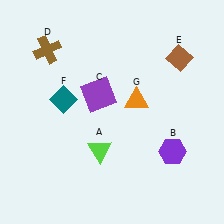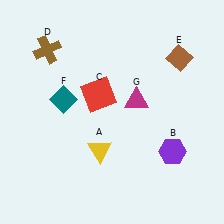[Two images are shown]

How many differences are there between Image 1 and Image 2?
There are 3 differences between the two images.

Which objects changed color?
A changed from lime to yellow. C changed from purple to red. G changed from orange to magenta.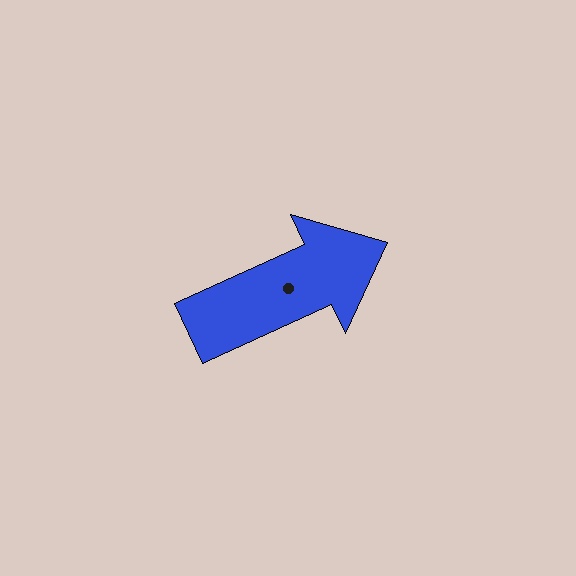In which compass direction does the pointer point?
Northeast.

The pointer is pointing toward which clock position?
Roughly 2 o'clock.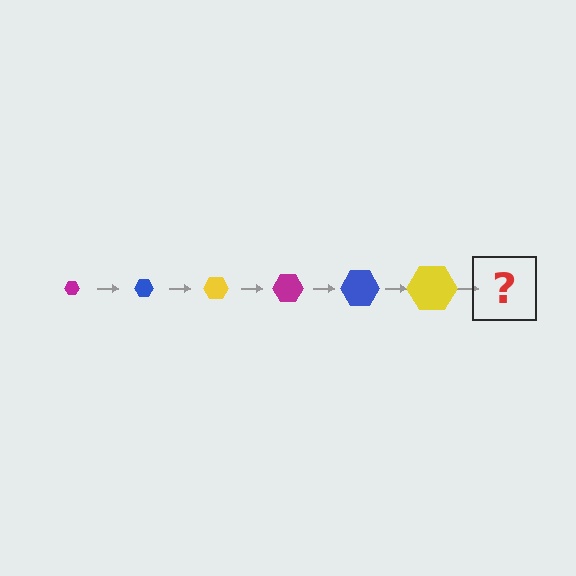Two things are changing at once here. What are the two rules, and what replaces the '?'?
The two rules are that the hexagon grows larger each step and the color cycles through magenta, blue, and yellow. The '?' should be a magenta hexagon, larger than the previous one.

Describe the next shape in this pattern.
It should be a magenta hexagon, larger than the previous one.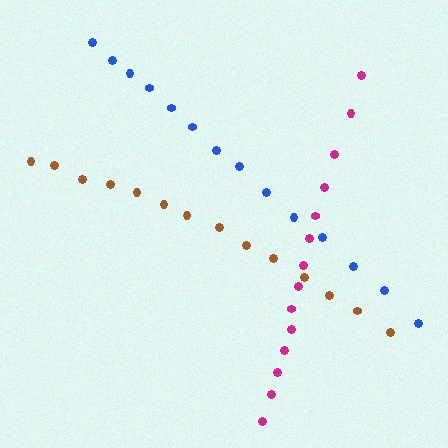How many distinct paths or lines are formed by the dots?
There are 3 distinct paths.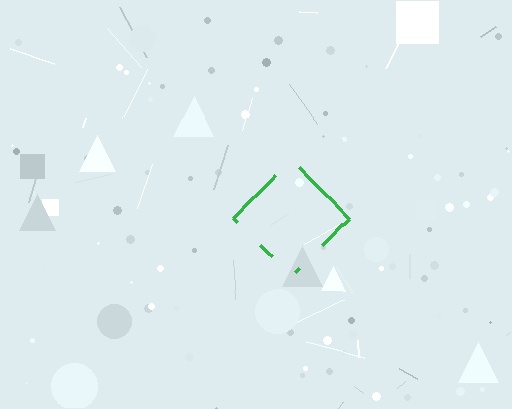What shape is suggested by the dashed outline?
The dashed outline suggests a diamond.